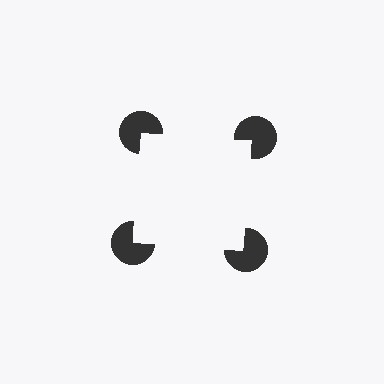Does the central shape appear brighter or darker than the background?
It typically appears slightly brighter than the background, even though no actual brightness change is drawn.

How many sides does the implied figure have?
4 sides.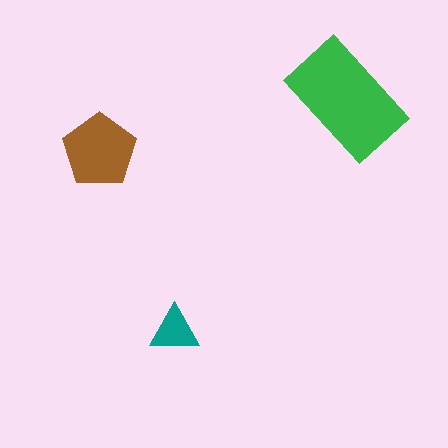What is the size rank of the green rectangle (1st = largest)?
1st.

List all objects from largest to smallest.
The green rectangle, the brown pentagon, the teal triangle.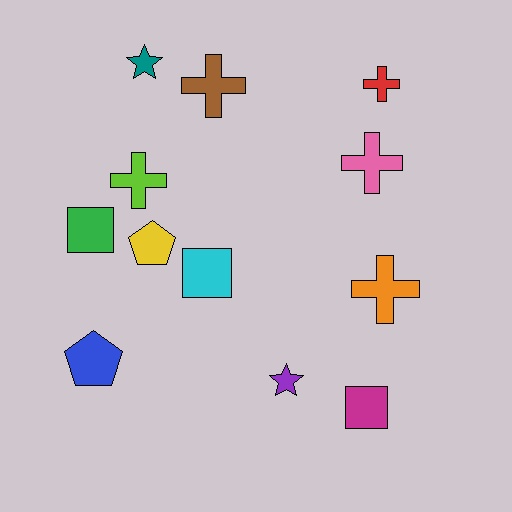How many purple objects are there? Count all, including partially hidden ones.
There is 1 purple object.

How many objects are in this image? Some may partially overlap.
There are 12 objects.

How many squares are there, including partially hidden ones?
There are 3 squares.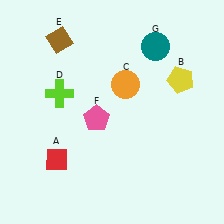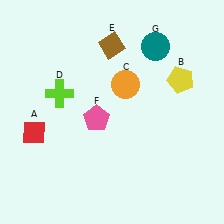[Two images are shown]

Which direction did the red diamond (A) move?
The red diamond (A) moved up.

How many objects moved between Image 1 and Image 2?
2 objects moved between the two images.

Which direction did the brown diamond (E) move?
The brown diamond (E) moved right.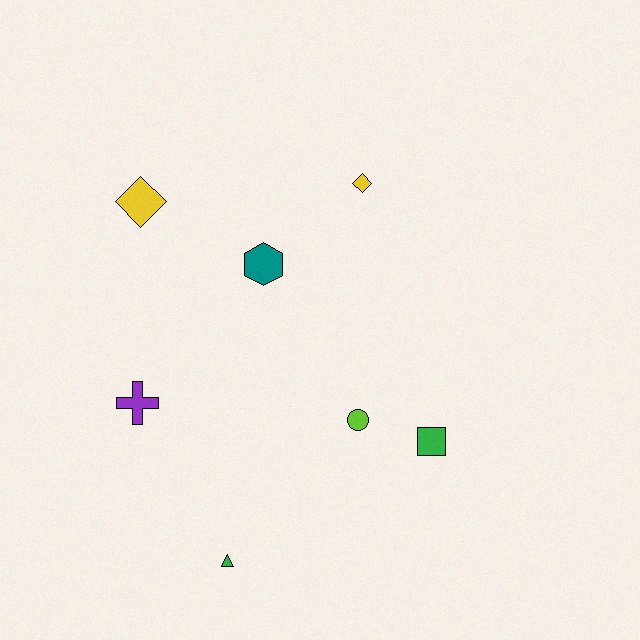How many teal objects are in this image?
There is 1 teal object.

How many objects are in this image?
There are 7 objects.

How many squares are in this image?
There is 1 square.